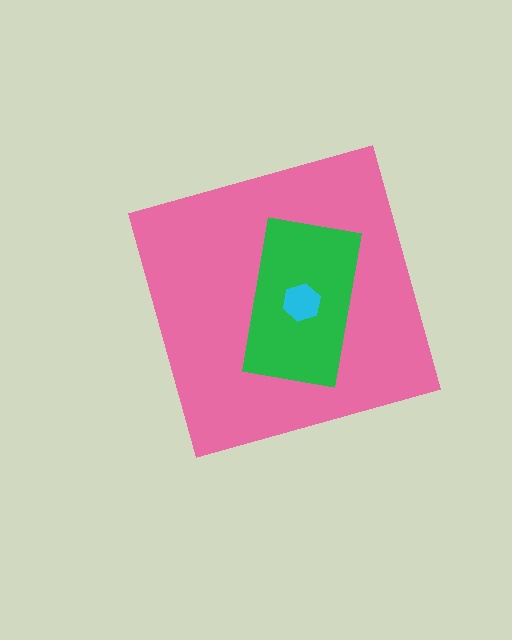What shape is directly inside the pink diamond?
The green rectangle.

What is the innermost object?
The cyan hexagon.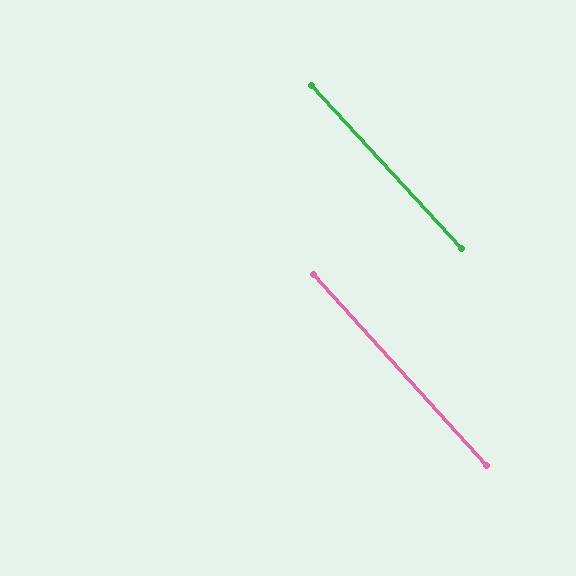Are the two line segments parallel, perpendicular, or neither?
Parallel — their directions differ by only 0.4°.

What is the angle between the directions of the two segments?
Approximately 0 degrees.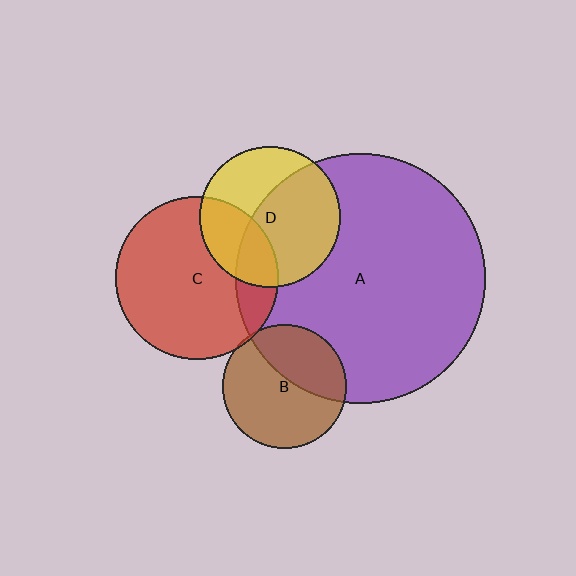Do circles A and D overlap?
Yes.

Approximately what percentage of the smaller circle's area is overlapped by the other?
Approximately 60%.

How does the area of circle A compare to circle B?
Approximately 4.1 times.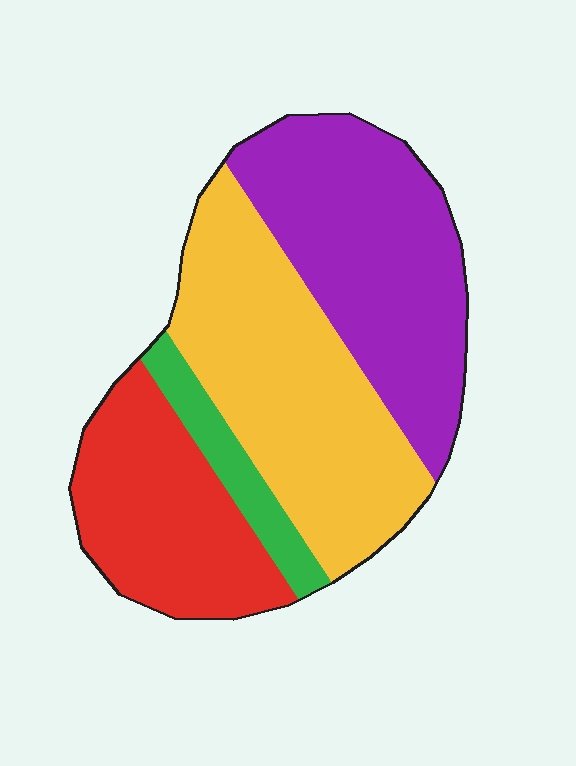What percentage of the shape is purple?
Purple takes up between a quarter and a half of the shape.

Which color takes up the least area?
Green, at roughly 10%.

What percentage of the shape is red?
Red takes up less than a quarter of the shape.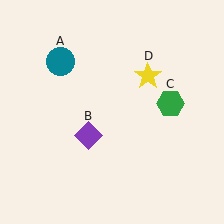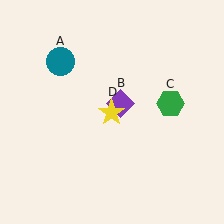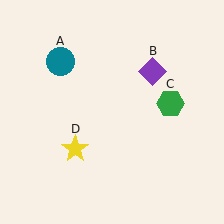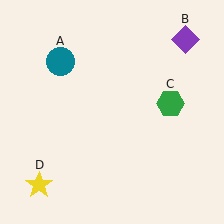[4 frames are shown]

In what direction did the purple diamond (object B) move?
The purple diamond (object B) moved up and to the right.